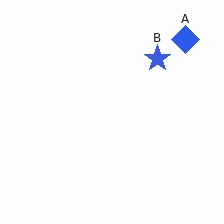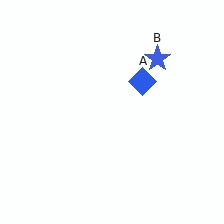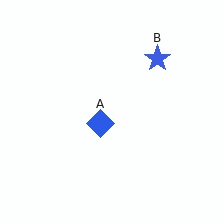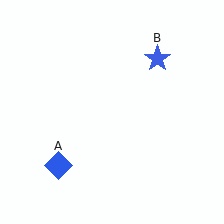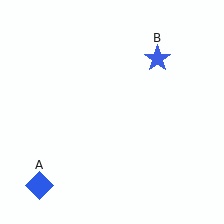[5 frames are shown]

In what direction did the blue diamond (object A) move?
The blue diamond (object A) moved down and to the left.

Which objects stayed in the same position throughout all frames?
Blue star (object B) remained stationary.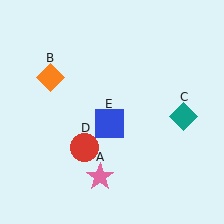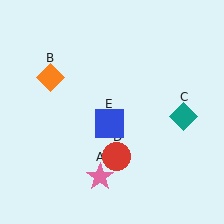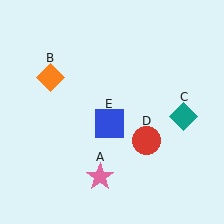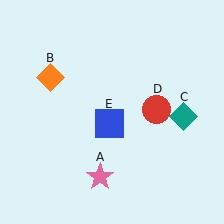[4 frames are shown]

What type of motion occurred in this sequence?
The red circle (object D) rotated counterclockwise around the center of the scene.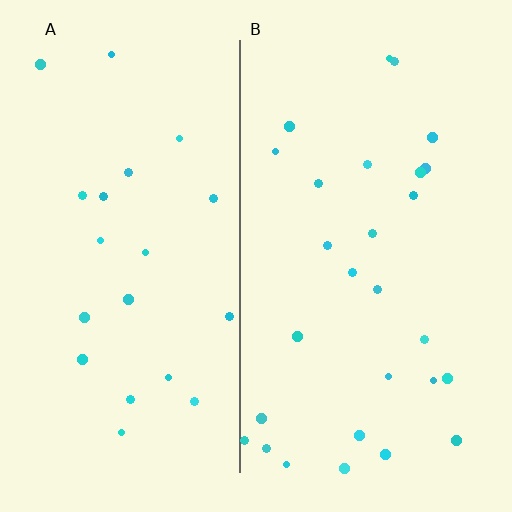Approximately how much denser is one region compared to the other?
Approximately 1.4× — region B over region A.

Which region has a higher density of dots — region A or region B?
B (the right).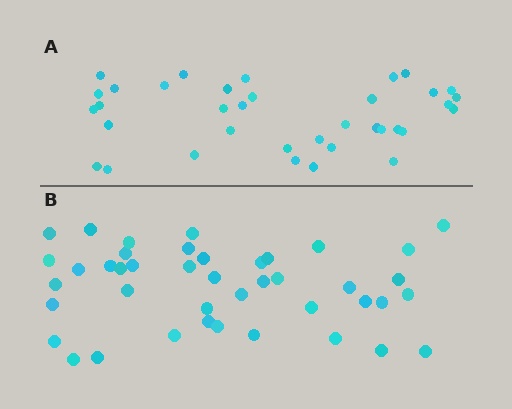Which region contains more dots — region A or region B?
Region B (the bottom region) has more dots.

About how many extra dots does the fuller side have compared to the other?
Region B has about 6 more dots than region A.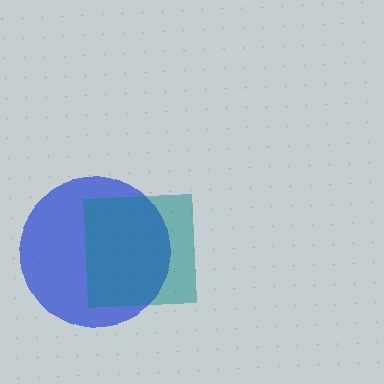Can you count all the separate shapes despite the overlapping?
Yes, there are 2 separate shapes.